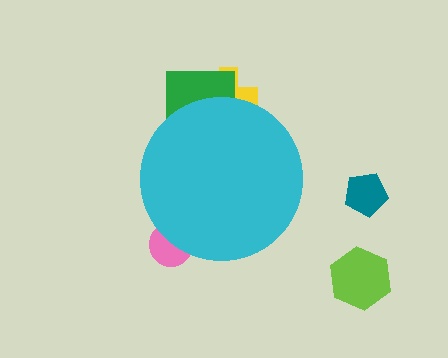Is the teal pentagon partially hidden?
No, the teal pentagon is fully visible.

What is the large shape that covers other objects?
A cyan circle.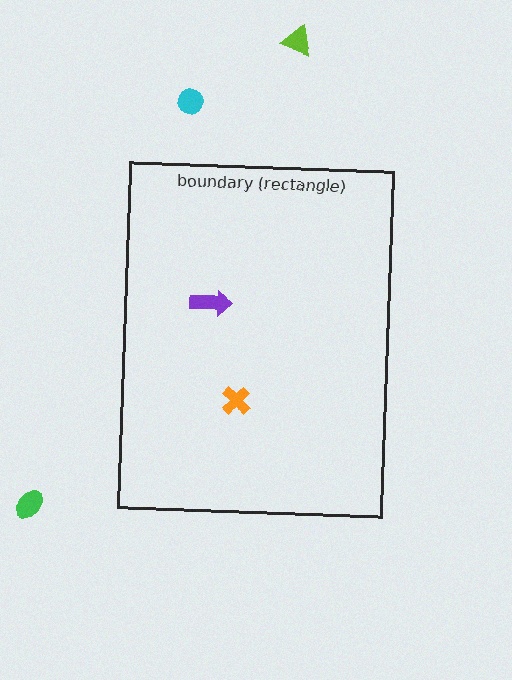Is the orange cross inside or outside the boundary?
Inside.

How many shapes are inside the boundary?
2 inside, 3 outside.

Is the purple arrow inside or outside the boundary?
Inside.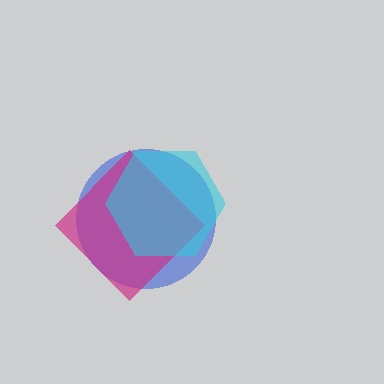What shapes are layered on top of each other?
The layered shapes are: a blue circle, a magenta diamond, a cyan hexagon.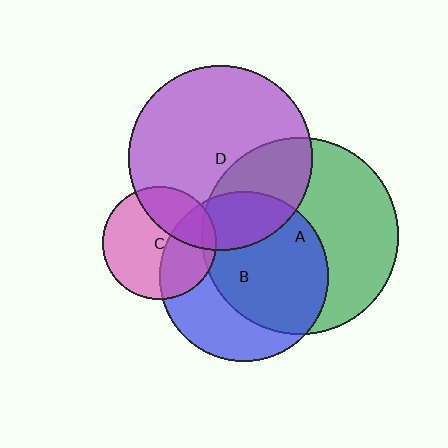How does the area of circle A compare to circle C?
Approximately 3.0 times.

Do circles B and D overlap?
Yes.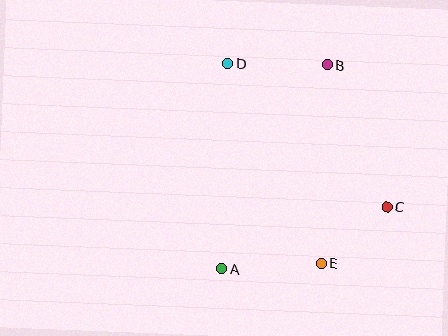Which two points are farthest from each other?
Points A and B are farthest from each other.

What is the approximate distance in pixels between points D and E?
The distance between D and E is approximately 221 pixels.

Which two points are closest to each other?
Points C and E are closest to each other.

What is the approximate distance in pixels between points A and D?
The distance between A and D is approximately 205 pixels.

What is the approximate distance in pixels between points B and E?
The distance between B and E is approximately 199 pixels.